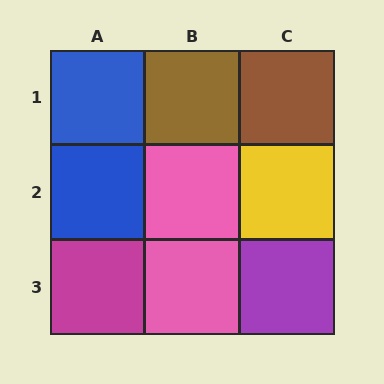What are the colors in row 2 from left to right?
Blue, pink, yellow.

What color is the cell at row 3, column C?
Purple.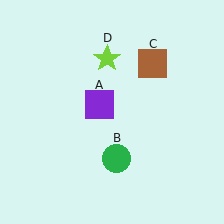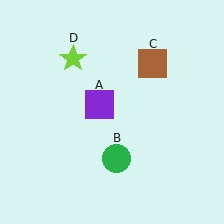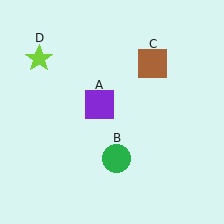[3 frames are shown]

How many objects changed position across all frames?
1 object changed position: lime star (object D).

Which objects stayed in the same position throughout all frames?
Purple square (object A) and green circle (object B) and brown square (object C) remained stationary.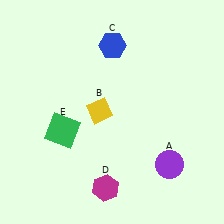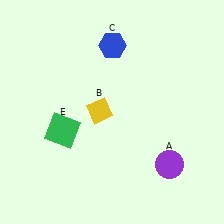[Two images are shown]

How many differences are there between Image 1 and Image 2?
There is 1 difference between the two images.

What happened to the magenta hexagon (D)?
The magenta hexagon (D) was removed in Image 2. It was in the bottom-left area of Image 1.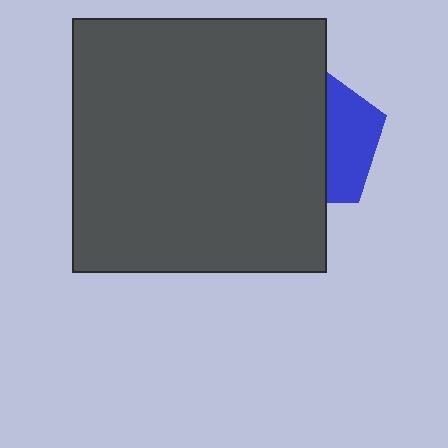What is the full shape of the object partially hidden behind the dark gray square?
The partially hidden object is a blue pentagon.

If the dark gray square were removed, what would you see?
You would see the complete blue pentagon.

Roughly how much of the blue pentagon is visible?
A small part of it is visible (roughly 37%).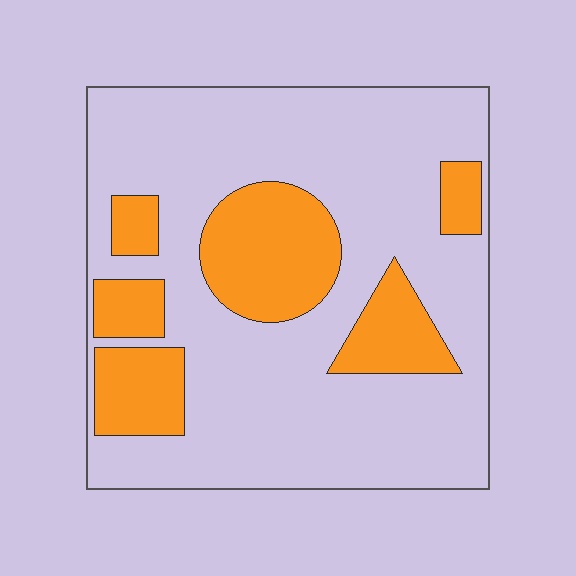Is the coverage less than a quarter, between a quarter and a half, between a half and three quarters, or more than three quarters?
Between a quarter and a half.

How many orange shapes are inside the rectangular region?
6.